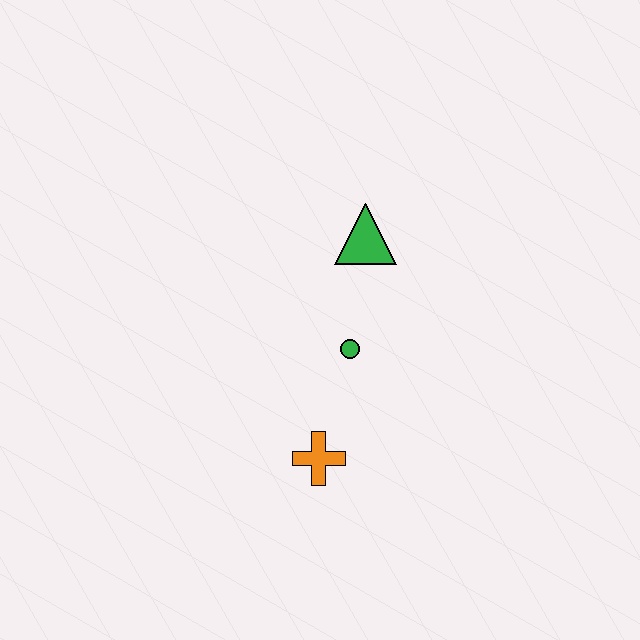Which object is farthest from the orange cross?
The green triangle is farthest from the orange cross.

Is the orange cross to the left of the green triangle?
Yes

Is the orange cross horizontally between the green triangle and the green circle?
No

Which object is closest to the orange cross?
The green circle is closest to the orange cross.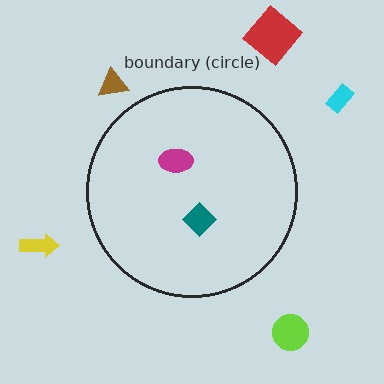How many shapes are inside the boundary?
2 inside, 5 outside.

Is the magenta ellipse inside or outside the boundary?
Inside.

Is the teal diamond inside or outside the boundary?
Inside.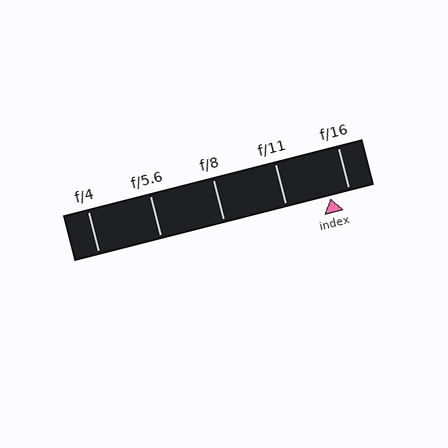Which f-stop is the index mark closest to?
The index mark is closest to f/16.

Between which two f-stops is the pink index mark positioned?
The index mark is between f/11 and f/16.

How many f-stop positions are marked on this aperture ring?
There are 5 f-stop positions marked.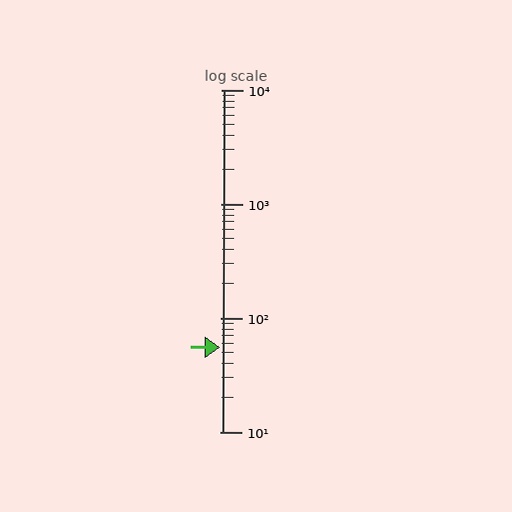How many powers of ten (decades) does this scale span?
The scale spans 3 decades, from 10 to 10000.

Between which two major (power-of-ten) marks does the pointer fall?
The pointer is between 10 and 100.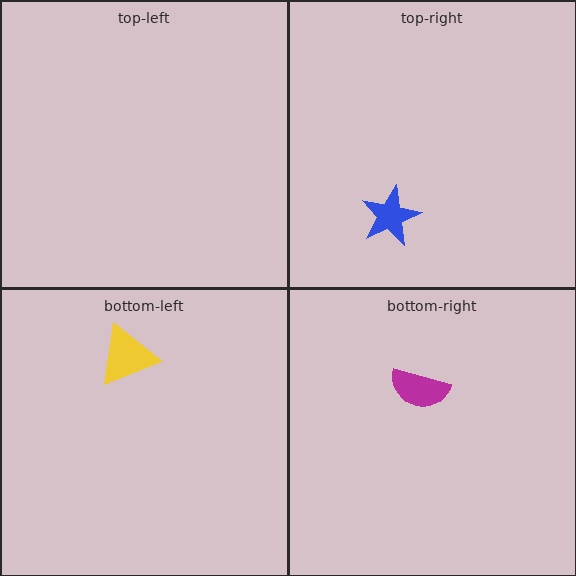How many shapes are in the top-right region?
1.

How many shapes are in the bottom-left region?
1.